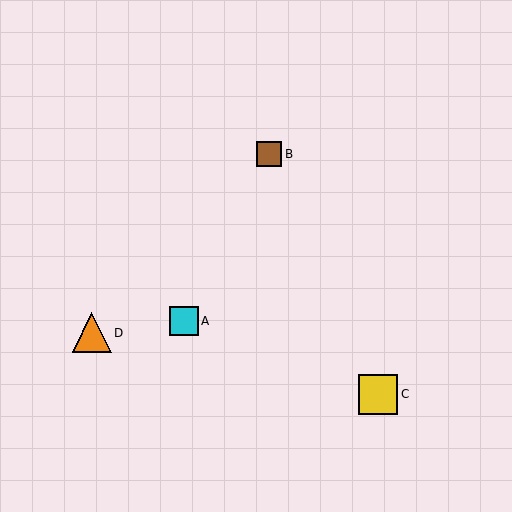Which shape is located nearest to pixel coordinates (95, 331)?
The orange triangle (labeled D) at (92, 333) is nearest to that location.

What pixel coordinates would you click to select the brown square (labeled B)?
Click at (269, 154) to select the brown square B.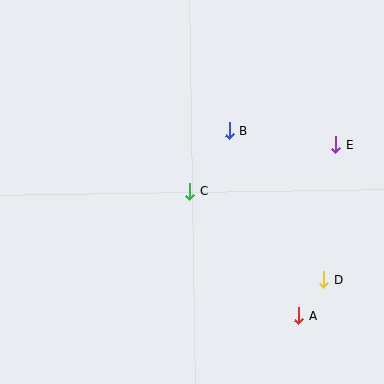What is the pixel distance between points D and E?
The distance between D and E is 136 pixels.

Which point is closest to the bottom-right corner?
Point A is closest to the bottom-right corner.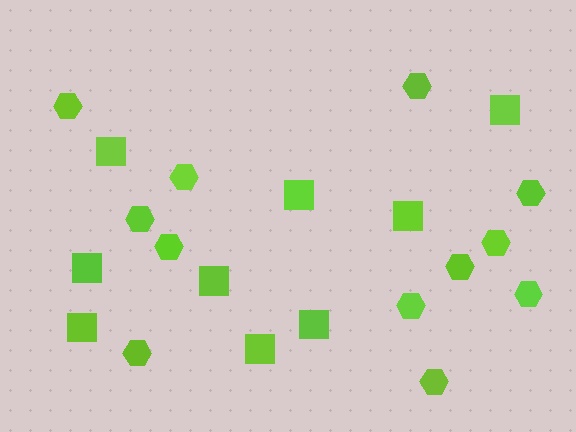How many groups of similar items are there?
There are 2 groups: one group of squares (9) and one group of hexagons (12).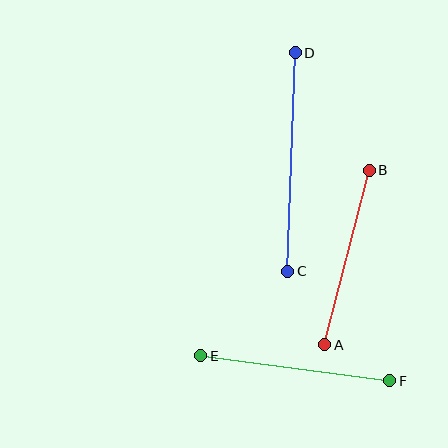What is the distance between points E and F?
The distance is approximately 190 pixels.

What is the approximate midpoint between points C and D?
The midpoint is at approximately (292, 162) pixels.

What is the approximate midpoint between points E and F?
The midpoint is at approximately (295, 368) pixels.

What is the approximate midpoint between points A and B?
The midpoint is at approximately (347, 257) pixels.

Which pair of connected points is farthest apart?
Points C and D are farthest apart.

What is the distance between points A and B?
The distance is approximately 180 pixels.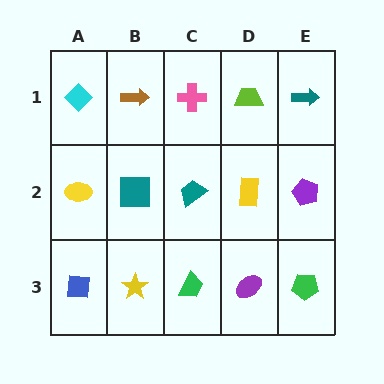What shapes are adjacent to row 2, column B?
A brown arrow (row 1, column B), a yellow star (row 3, column B), a yellow ellipse (row 2, column A), a teal trapezoid (row 2, column C).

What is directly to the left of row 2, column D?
A teal trapezoid.